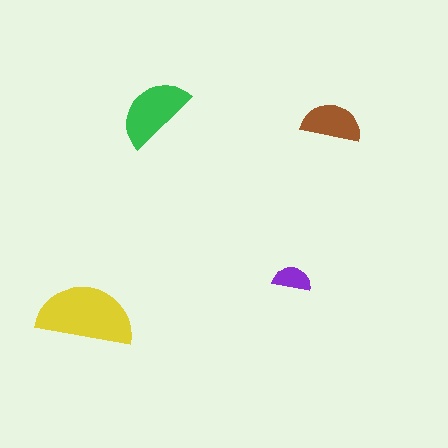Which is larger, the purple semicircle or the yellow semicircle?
The yellow one.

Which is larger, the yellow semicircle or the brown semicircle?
The yellow one.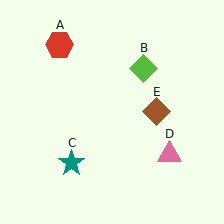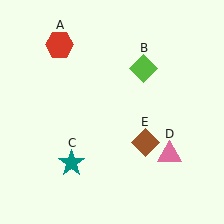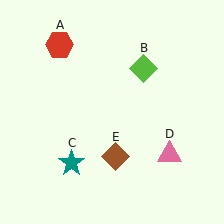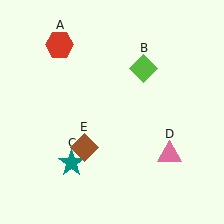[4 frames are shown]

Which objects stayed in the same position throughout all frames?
Red hexagon (object A) and lime diamond (object B) and teal star (object C) and pink triangle (object D) remained stationary.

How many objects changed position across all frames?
1 object changed position: brown diamond (object E).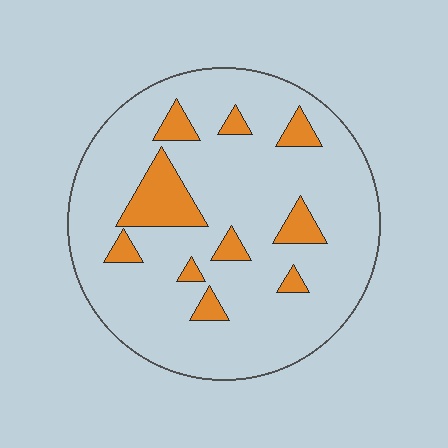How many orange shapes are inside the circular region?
10.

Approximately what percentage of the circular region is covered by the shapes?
Approximately 15%.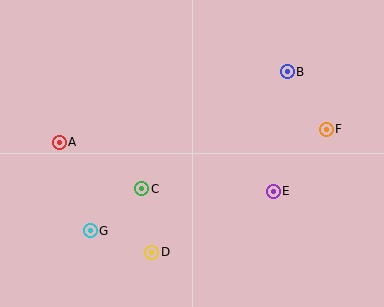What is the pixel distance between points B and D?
The distance between B and D is 226 pixels.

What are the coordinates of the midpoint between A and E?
The midpoint between A and E is at (166, 167).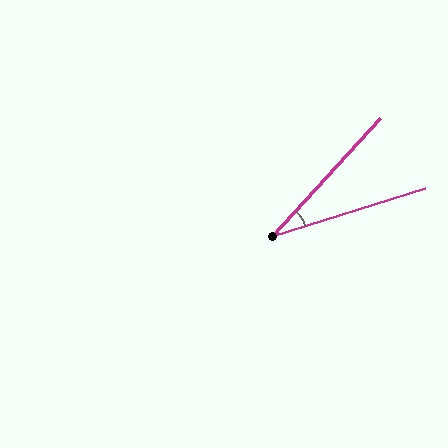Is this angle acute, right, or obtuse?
It is acute.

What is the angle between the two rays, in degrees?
Approximately 30 degrees.